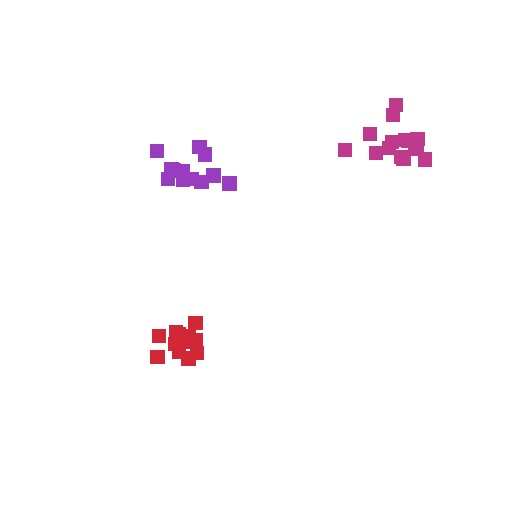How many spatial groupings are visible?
There are 3 spatial groupings.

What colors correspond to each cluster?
The clusters are colored: red, purple, magenta.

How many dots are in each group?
Group 1: 12 dots, Group 2: 12 dots, Group 3: 15 dots (39 total).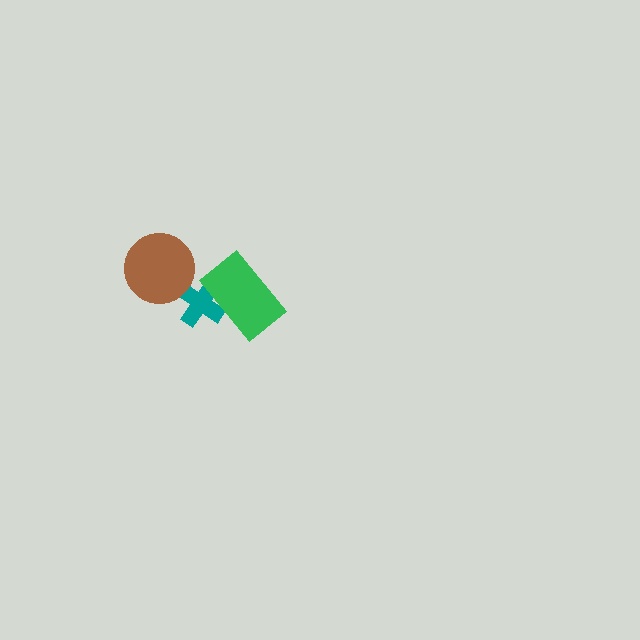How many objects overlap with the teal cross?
2 objects overlap with the teal cross.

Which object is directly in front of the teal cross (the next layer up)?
The green rectangle is directly in front of the teal cross.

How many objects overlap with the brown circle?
1 object overlaps with the brown circle.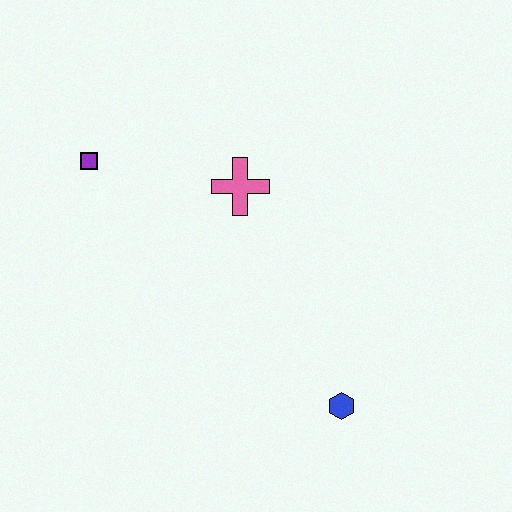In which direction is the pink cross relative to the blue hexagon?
The pink cross is above the blue hexagon.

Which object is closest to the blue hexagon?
The pink cross is closest to the blue hexagon.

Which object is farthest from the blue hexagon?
The purple square is farthest from the blue hexagon.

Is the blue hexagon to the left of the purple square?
No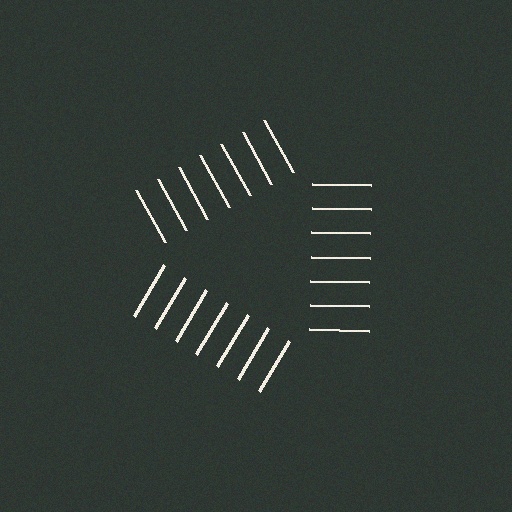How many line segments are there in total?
21 — 7 along each of the 3 edges.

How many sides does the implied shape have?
3 sides — the line-ends trace a triangle.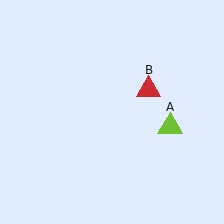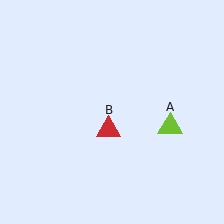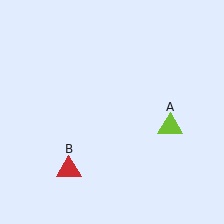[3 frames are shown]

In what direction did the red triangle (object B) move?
The red triangle (object B) moved down and to the left.